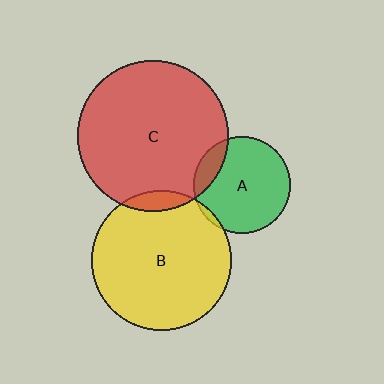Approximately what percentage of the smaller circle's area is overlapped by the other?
Approximately 5%.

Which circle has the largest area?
Circle C (red).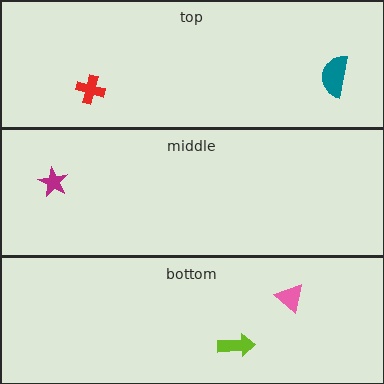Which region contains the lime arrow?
The bottom region.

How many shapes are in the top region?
2.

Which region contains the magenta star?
The middle region.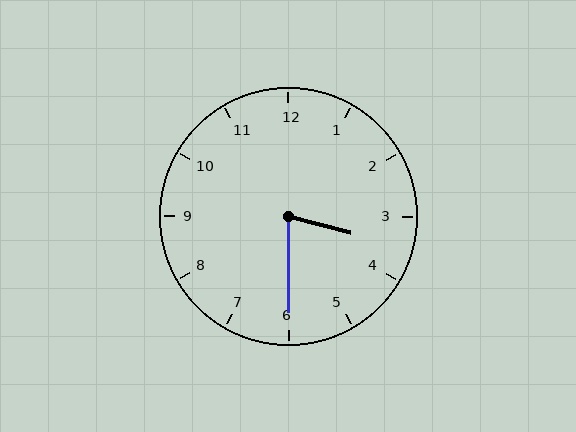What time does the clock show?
3:30.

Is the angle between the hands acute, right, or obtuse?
It is acute.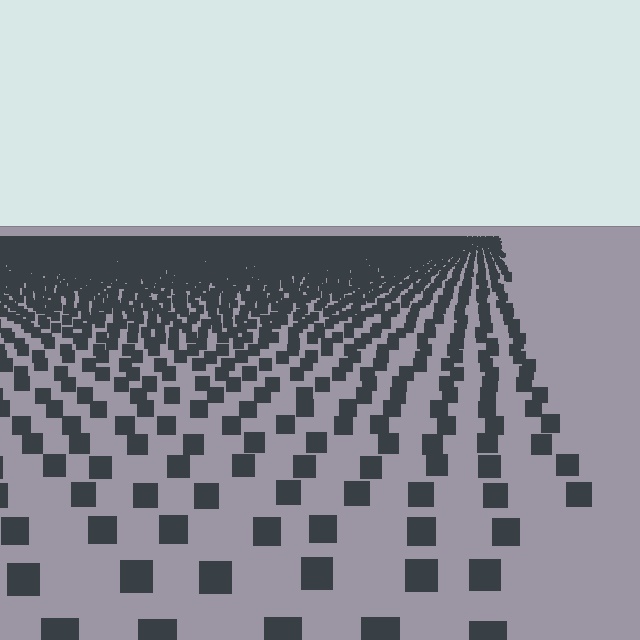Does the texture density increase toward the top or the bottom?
Density increases toward the top.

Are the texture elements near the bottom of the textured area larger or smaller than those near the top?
Larger. Near the bottom, elements are closer to the viewer and appear at a bigger on-screen size.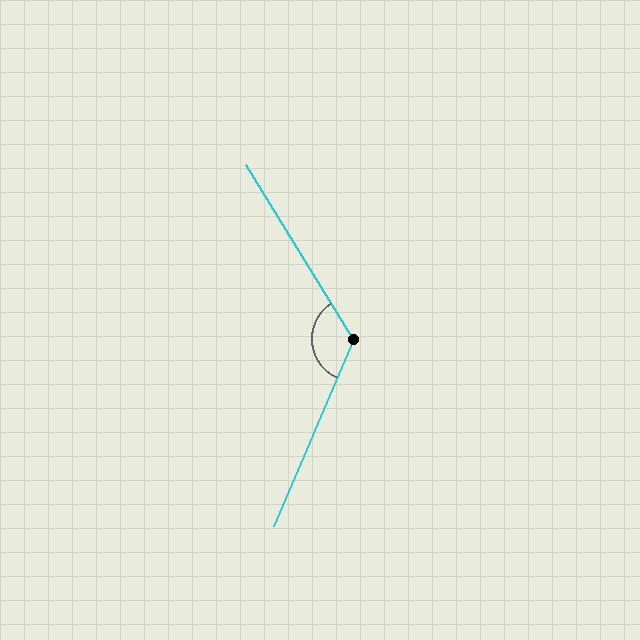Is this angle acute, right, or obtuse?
It is obtuse.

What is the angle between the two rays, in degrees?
Approximately 125 degrees.